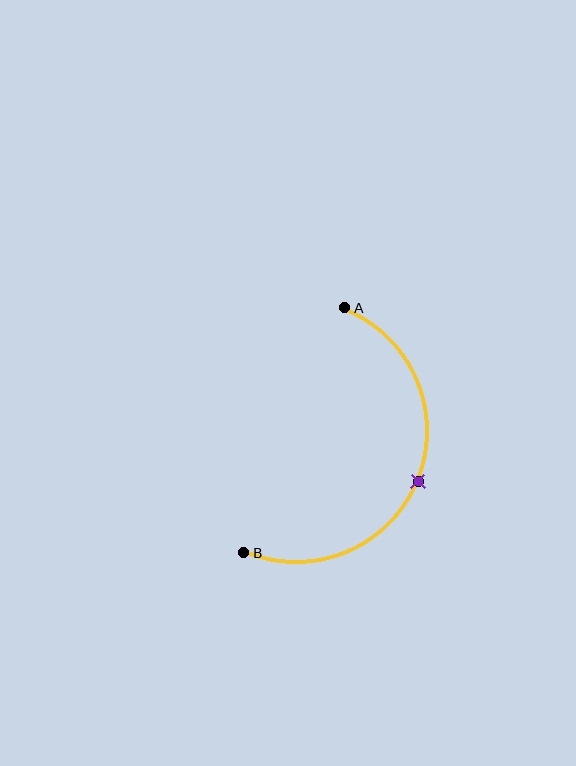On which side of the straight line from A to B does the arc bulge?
The arc bulges to the right of the straight line connecting A and B.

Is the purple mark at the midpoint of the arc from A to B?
Yes. The purple mark lies on the arc at equal arc-length from both A and B — it is the arc midpoint.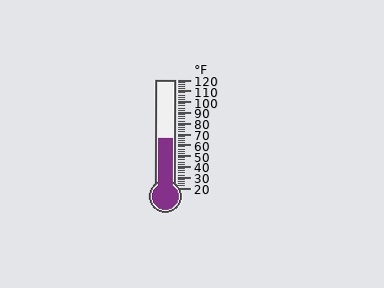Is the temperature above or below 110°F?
The temperature is below 110°F.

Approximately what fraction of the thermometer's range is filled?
The thermometer is filled to approximately 45% of its range.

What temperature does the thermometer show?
The thermometer shows approximately 66°F.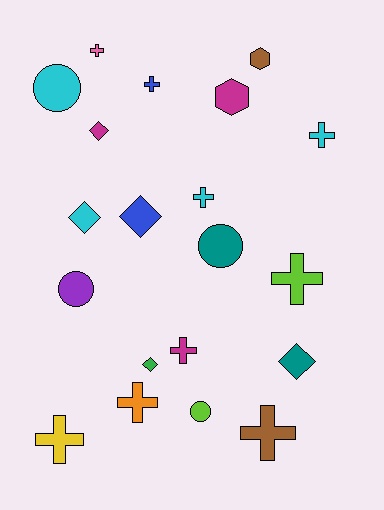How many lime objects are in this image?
There are 2 lime objects.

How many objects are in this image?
There are 20 objects.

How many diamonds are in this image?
There are 5 diamonds.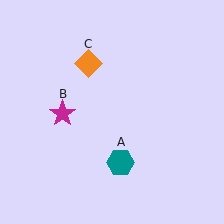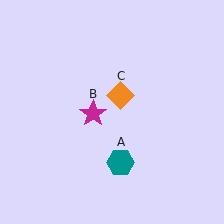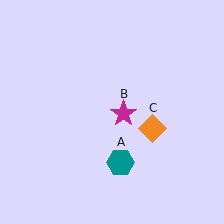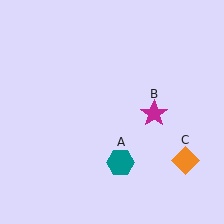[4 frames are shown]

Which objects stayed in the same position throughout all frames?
Teal hexagon (object A) remained stationary.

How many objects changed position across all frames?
2 objects changed position: magenta star (object B), orange diamond (object C).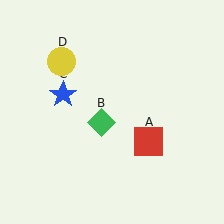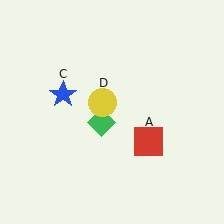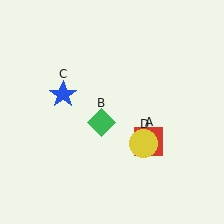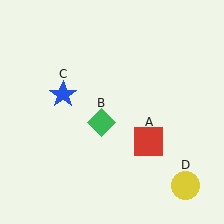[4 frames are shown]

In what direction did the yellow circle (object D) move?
The yellow circle (object D) moved down and to the right.